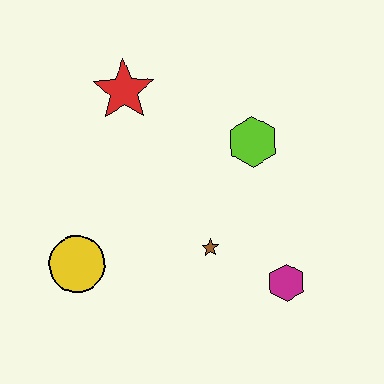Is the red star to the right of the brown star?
No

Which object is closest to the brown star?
The magenta hexagon is closest to the brown star.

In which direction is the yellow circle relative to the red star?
The yellow circle is below the red star.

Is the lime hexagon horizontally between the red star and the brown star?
No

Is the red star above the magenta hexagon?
Yes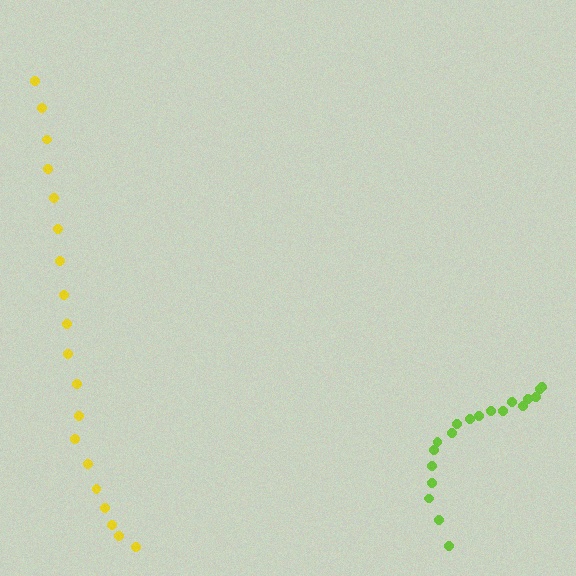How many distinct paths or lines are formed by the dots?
There are 2 distinct paths.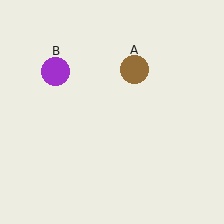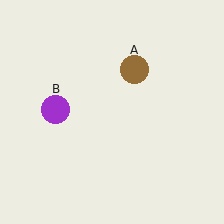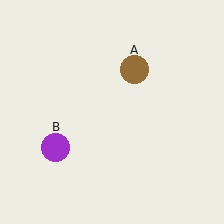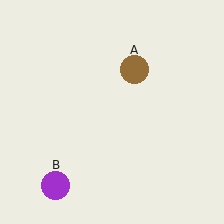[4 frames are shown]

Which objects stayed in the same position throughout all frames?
Brown circle (object A) remained stationary.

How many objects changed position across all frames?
1 object changed position: purple circle (object B).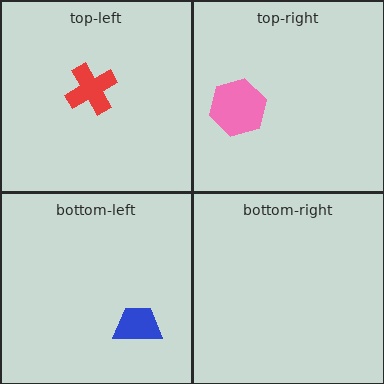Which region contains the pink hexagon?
The top-right region.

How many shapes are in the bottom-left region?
1.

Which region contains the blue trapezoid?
The bottom-left region.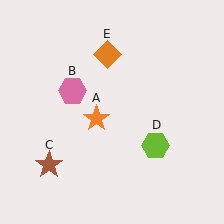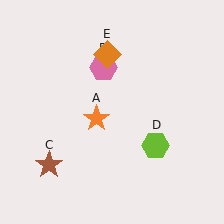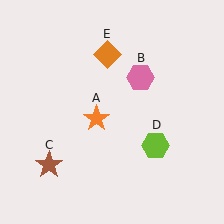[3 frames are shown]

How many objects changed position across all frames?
1 object changed position: pink hexagon (object B).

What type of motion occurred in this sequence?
The pink hexagon (object B) rotated clockwise around the center of the scene.